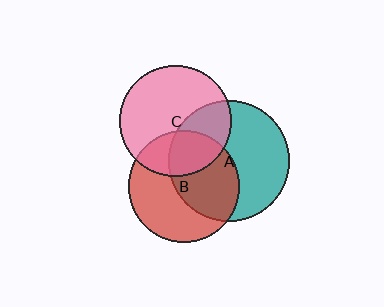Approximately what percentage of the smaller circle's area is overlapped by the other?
Approximately 50%.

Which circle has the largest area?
Circle A (teal).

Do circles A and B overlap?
Yes.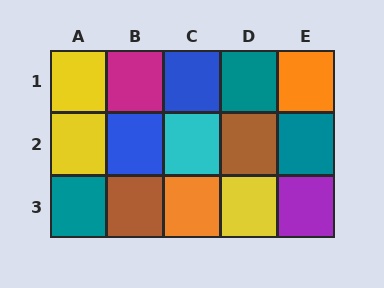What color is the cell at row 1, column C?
Blue.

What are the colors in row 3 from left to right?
Teal, brown, orange, yellow, purple.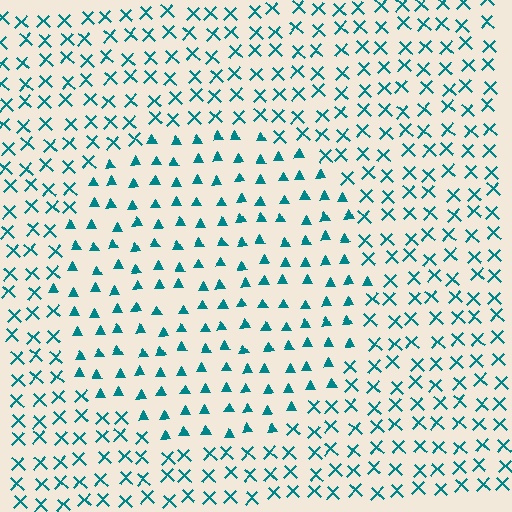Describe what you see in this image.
The image is filled with small teal elements arranged in a uniform grid. A circle-shaped region contains triangles, while the surrounding area contains X marks. The boundary is defined purely by the change in element shape.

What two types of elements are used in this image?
The image uses triangles inside the circle region and X marks outside it.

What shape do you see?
I see a circle.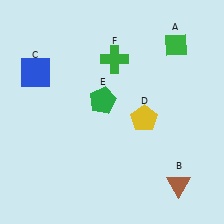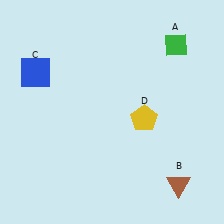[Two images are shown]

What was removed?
The green cross (F), the green pentagon (E) were removed in Image 2.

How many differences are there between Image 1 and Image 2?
There are 2 differences between the two images.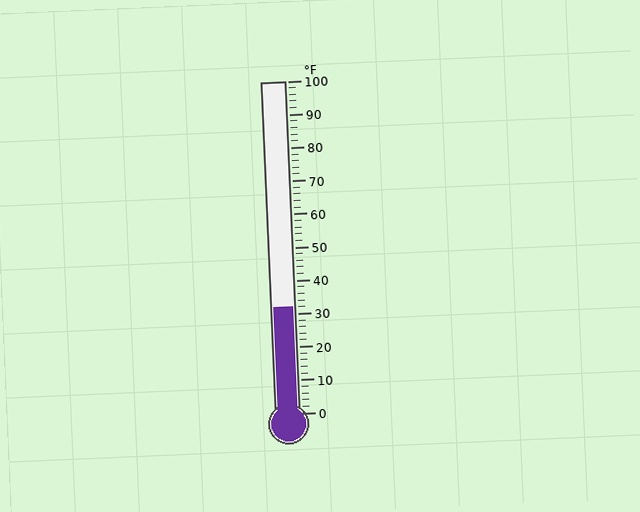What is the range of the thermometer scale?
The thermometer scale ranges from 0°F to 100°F.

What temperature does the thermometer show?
The thermometer shows approximately 32°F.